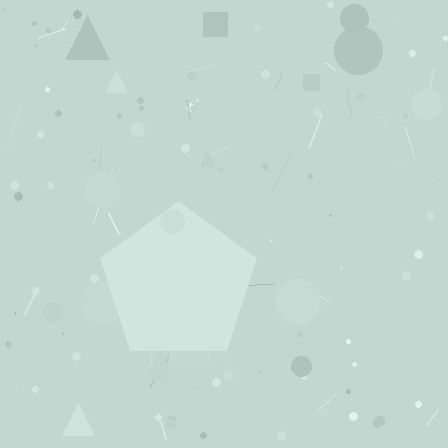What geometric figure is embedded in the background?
A pentagon is embedded in the background.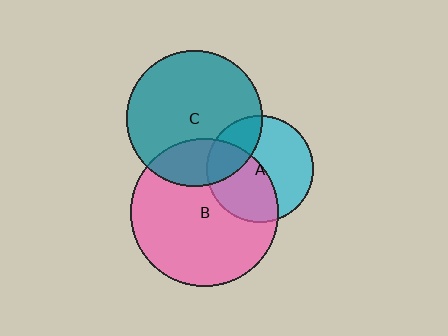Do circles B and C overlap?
Yes.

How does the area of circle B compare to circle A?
Approximately 1.9 times.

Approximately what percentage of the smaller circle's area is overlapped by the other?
Approximately 25%.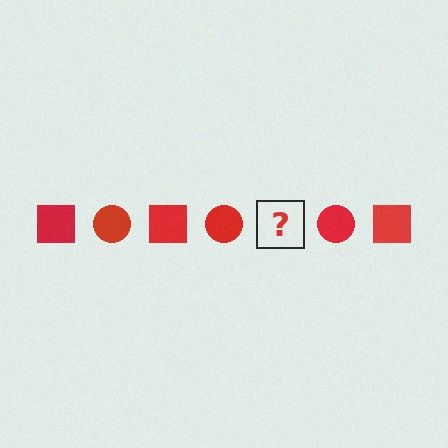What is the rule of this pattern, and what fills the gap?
The rule is that the pattern cycles through square, circle shapes in red. The gap should be filled with a red square.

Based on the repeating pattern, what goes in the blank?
The blank should be a red square.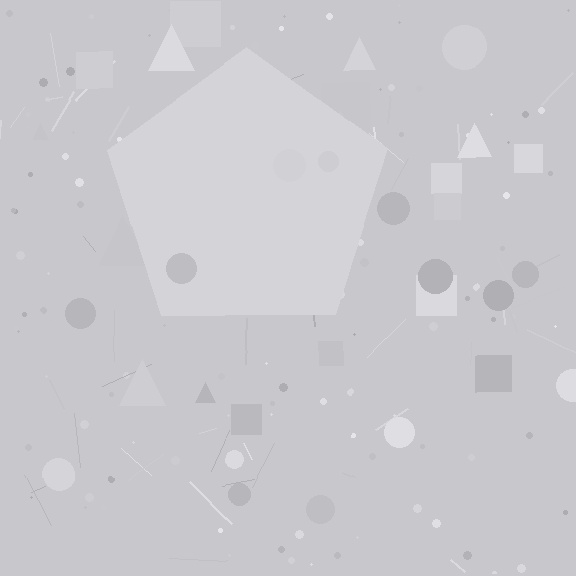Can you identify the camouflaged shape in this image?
The camouflaged shape is a pentagon.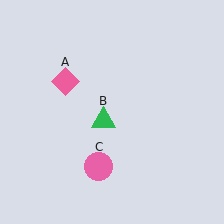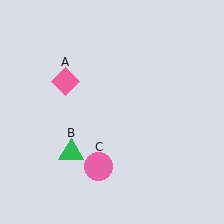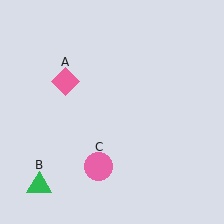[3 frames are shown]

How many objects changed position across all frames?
1 object changed position: green triangle (object B).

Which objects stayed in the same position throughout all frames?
Pink diamond (object A) and pink circle (object C) remained stationary.